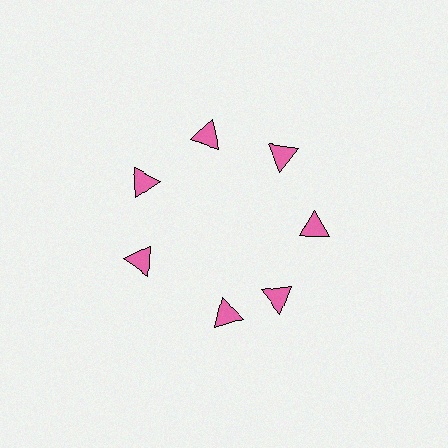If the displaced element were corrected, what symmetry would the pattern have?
It would have 7-fold rotational symmetry — the pattern would map onto itself every 51 degrees.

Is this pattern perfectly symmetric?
No. The 7 pink triangles are arranged in a ring, but one element near the 6 o'clock position is rotated out of alignment along the ring, breaking the 7-fold rotational symmetry.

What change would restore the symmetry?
The symmetry would be restored by rotating it back into even spacing with its neighbors so that all 7 triangles sit at equal angles and equal distance from the center.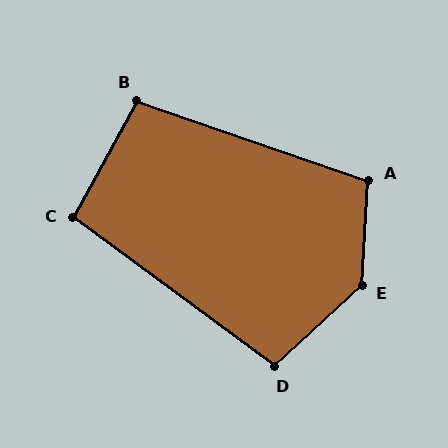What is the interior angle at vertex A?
Approximately 105 degrees (obtuse).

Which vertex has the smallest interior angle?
C, at approximately 98 degrees.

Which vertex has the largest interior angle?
E, at approximately 136 degrees.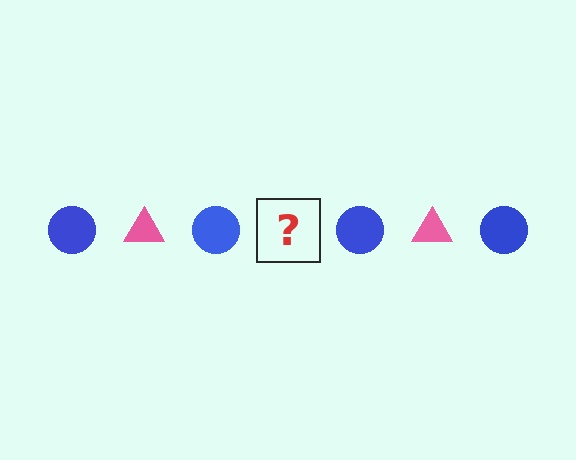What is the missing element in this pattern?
The missing element is a pink triangle.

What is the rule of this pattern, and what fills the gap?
The rule is that the pattern alternates between blue circle and pink triangle. The gap should be filled with a pink triangle.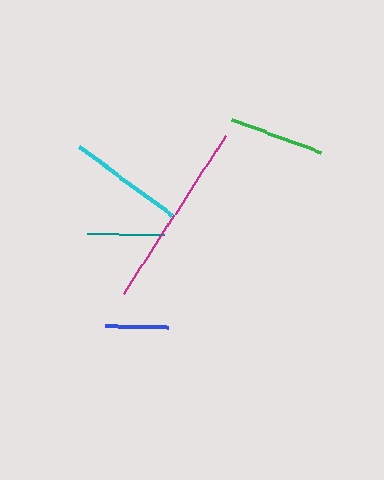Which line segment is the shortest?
The blue line is the shortest at approximately 63 pixels.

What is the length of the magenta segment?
The magenta segment is approximately 188 pixels long.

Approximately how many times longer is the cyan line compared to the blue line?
The cyan line is approximately 1.8 times the length of the blue line.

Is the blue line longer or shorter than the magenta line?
The magenta line is longer than the blue line.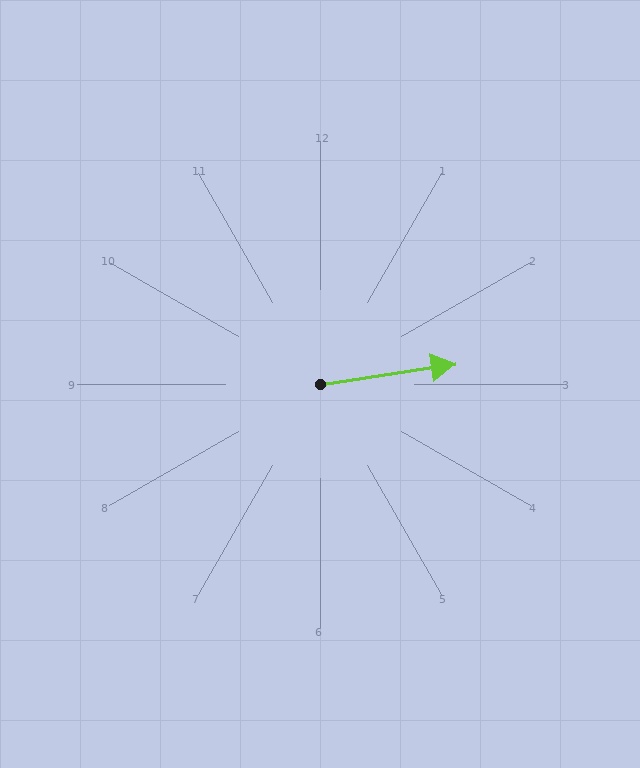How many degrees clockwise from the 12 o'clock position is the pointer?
Approximately 82 degrees.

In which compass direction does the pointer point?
East.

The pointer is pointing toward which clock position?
Roughly 3 o'clock.